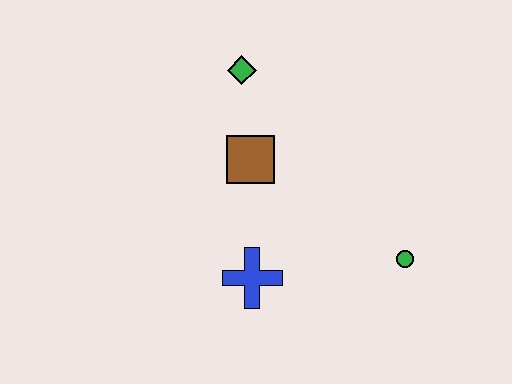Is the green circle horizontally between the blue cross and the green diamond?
No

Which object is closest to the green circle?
The blue cross is closest to the green circle.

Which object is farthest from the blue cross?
The green diamond is farthest from the blue cross.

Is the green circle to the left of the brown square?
No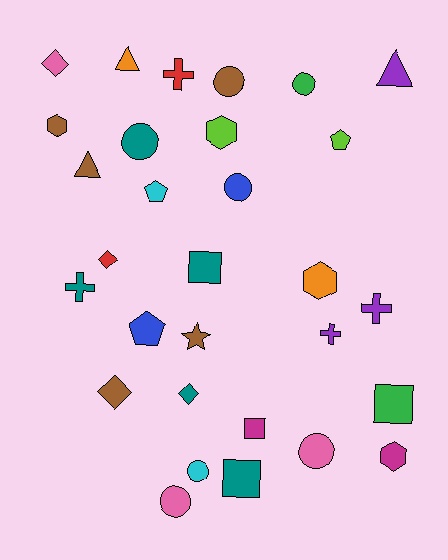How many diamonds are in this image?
There are 4 diamonds.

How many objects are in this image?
There are 30 objects.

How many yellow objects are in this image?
There are no yellow objects.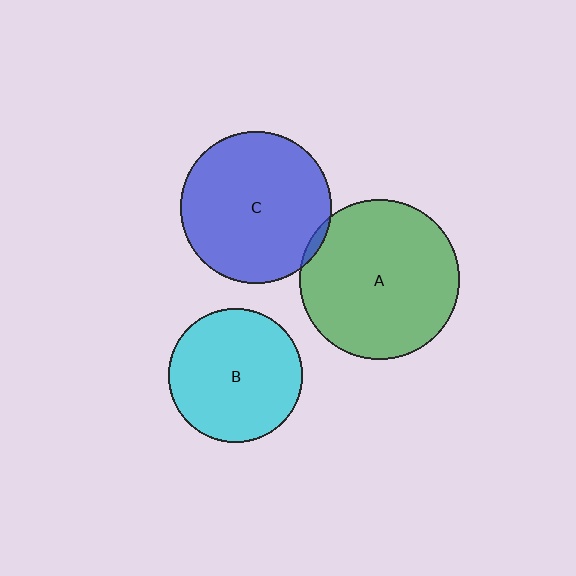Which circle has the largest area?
Circle A (green).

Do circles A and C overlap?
Yes.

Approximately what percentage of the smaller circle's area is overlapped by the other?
Approximately 5%.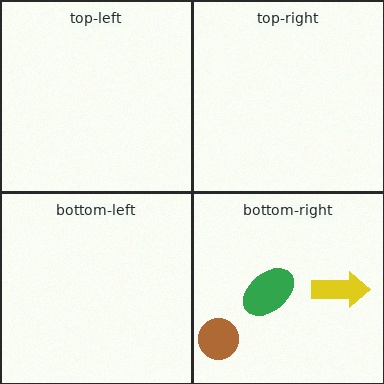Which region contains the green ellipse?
The bottom-right region.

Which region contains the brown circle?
The bottom-right region.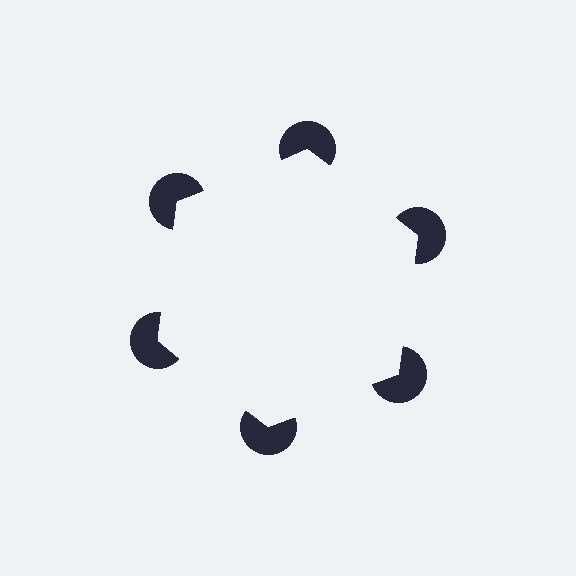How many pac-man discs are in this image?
There are 6 — one at each vertex of the illusory hexagon.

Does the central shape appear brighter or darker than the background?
It typically appears slightly brighter than the background, even though no actual brightness change is drawn.